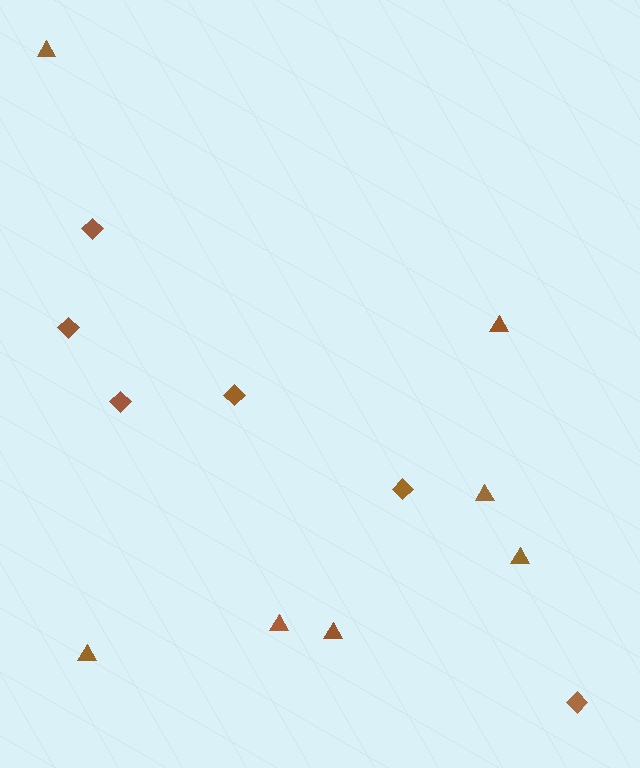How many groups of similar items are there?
There are 2 groups: one group of diamonds (6) and one group of triangles (7).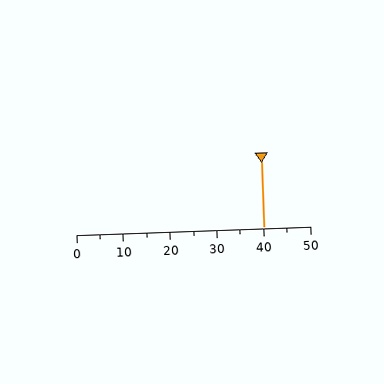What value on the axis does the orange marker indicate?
The marker indicates approximately 40.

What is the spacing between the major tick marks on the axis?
The major ticks are spaced 10 apart.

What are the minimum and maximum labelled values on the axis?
The axis runs from 0 to 50.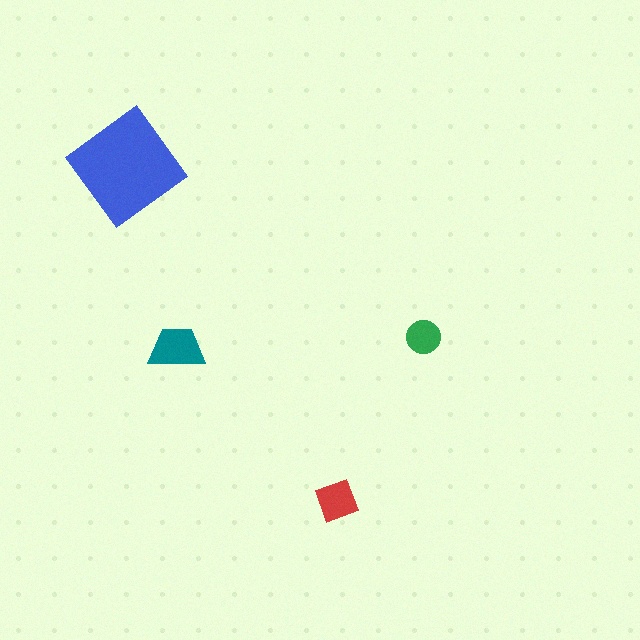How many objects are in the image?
There are 4 objects in the image.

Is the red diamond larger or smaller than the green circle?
Larger.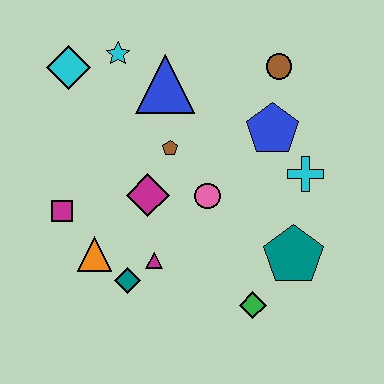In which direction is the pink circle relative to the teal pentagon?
The pink circle is to the left of the teal pentagon.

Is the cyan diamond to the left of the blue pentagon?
Yes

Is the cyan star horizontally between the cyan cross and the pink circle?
No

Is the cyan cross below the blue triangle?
Yes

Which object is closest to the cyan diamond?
The cyan star is closest to the cyan diamond.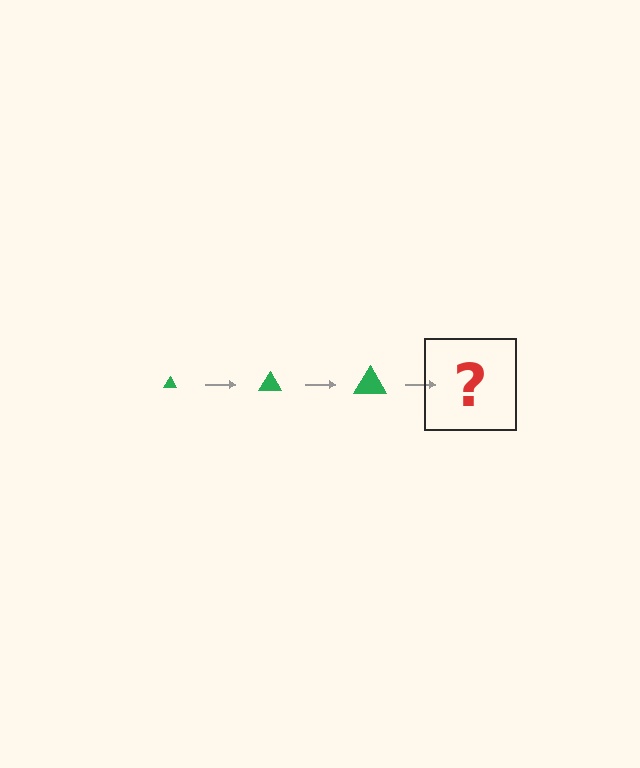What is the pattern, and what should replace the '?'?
The pattern is that the triangle gets progressively larger each step. The '?' should be a green triangle, larger than the previous one.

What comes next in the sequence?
The next element should be a green triangle, larger than the previous one.